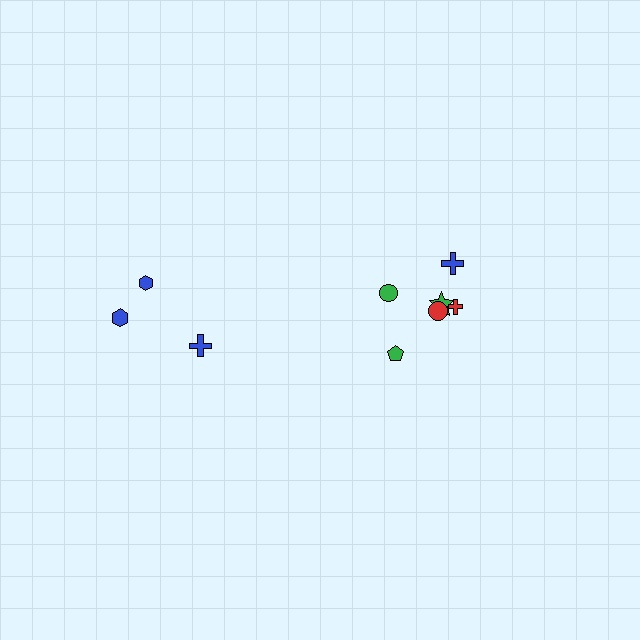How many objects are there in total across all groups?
There are 9 objects.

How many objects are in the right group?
There are 6 objects.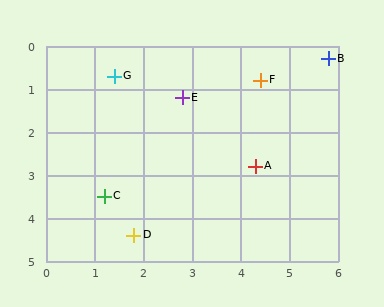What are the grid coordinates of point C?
Point C is at approximately (1.2, 3.5).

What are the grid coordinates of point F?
Point F is at approximately (4.4, 0.8).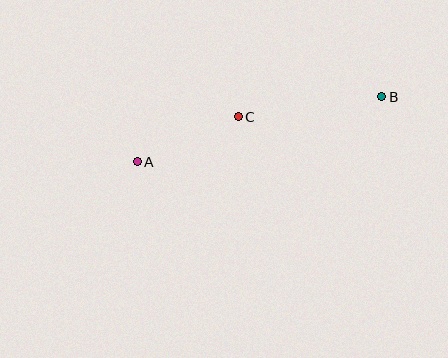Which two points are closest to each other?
Points A and C are closest to each other.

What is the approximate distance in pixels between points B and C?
The distance between B and C is approximately 145 pixels.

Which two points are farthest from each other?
Points A and B are farthest from each other.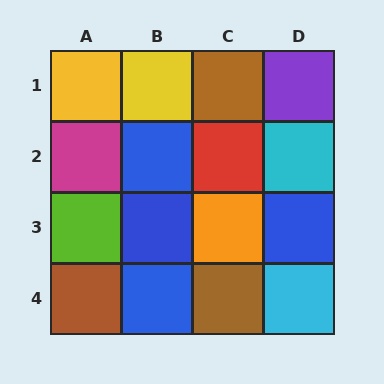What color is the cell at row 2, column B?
Blue.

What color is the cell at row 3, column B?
Blue.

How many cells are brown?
3 cells are brown.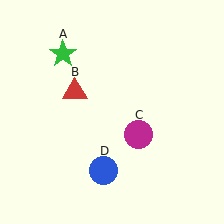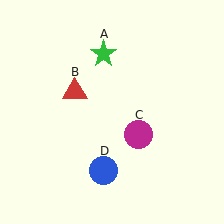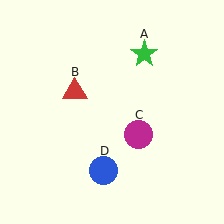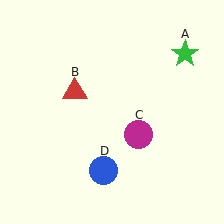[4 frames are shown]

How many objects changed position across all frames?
1 object changed position: green star (object A).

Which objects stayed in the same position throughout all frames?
Red triangle (object B) and magenta circle (object C) and blue circle (object D) remained stationary.